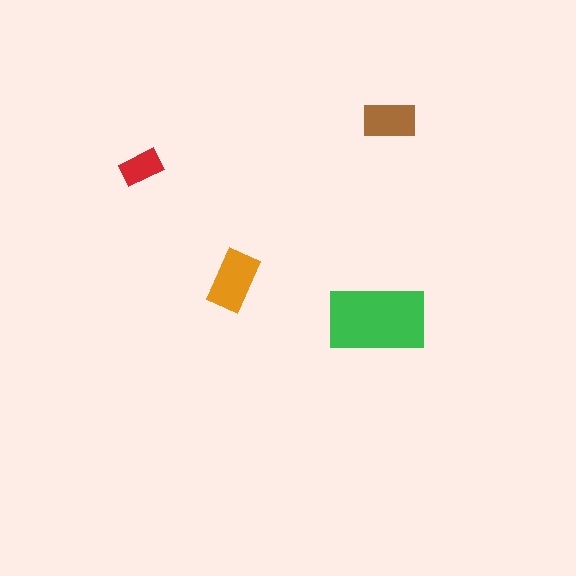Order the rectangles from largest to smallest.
the green one, the orange one, the brown one, the red one.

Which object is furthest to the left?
The red rectangle is leftmost.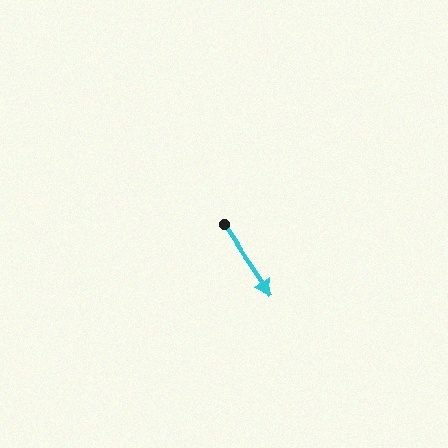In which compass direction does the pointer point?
Southeast.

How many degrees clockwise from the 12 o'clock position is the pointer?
Approximately 146 degrees.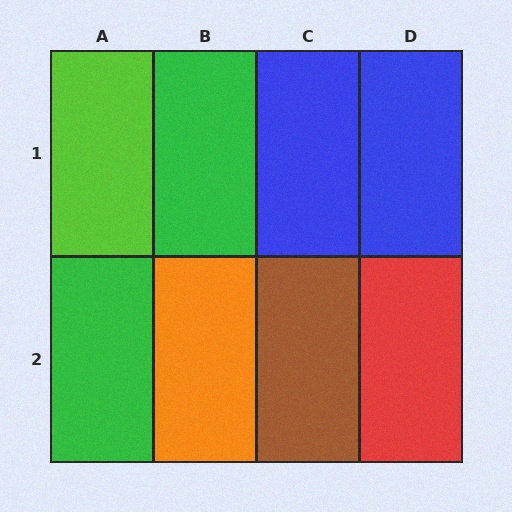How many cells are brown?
1 cell is brown.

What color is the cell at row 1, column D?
Blue.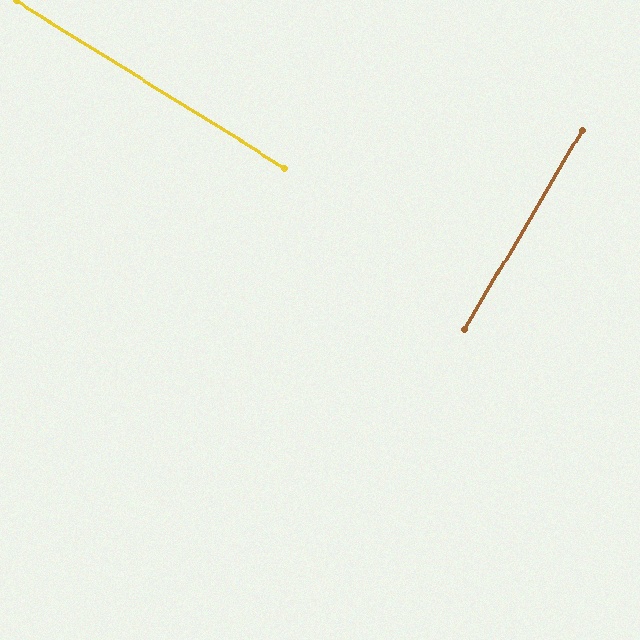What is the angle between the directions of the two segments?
Approximately 89 degrees.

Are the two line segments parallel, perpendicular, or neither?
Perpendicular — they meet at approximately 89°.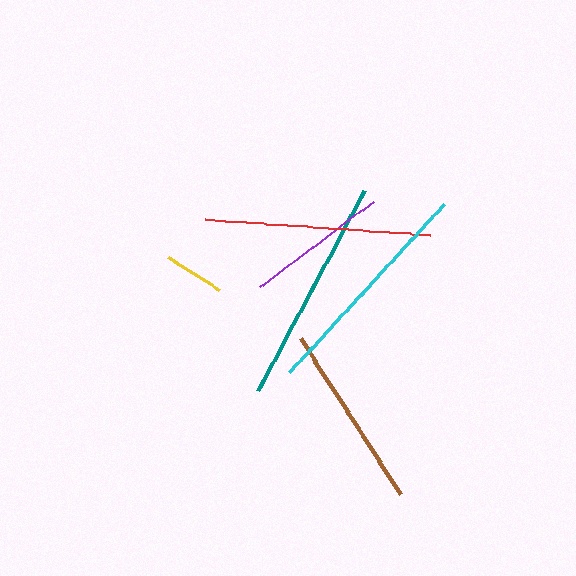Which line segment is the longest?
The cyan line is the longest at approximately 228 pixels.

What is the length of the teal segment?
The teal segment is approximately 228 pixels long.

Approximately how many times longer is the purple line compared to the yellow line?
The purple line is approximately 2.4 times the length of the yellow line.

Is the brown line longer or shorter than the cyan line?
The cyan line is longer than the brown line.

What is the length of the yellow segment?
The yellow segment is approximately 60 pixels long.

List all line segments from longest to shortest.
From longest to shortest: cyan, teal, red, brown, purple, yellow.